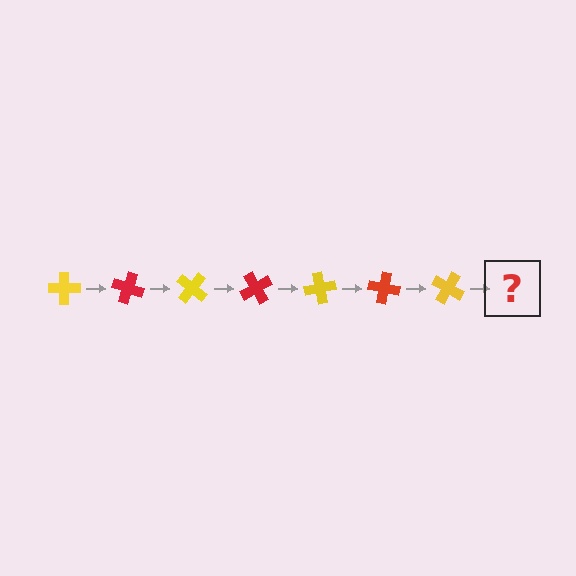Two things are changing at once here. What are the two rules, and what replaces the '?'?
The two rules are that it rotates 20 degrees each step and the color cycles through yellow and red. The '?' should be a red cross, rotated 140 degrees from the start.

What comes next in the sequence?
The next element should be a red cross, rotated 140 degrees from the start.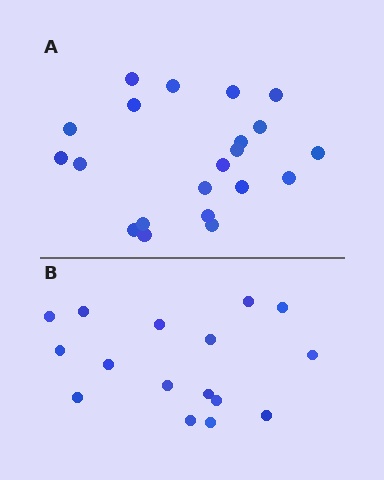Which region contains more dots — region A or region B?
Region A (the top region) has more dots.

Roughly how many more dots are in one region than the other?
Region A has about 5 more dots than region B.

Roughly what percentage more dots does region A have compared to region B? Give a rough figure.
About 30% more.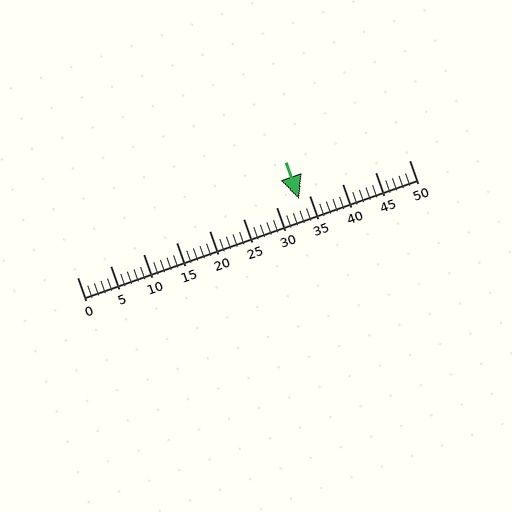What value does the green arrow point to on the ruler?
The green arrow points to approximately 34.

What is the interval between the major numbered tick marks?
The major tick marks are spaced 5 units apart.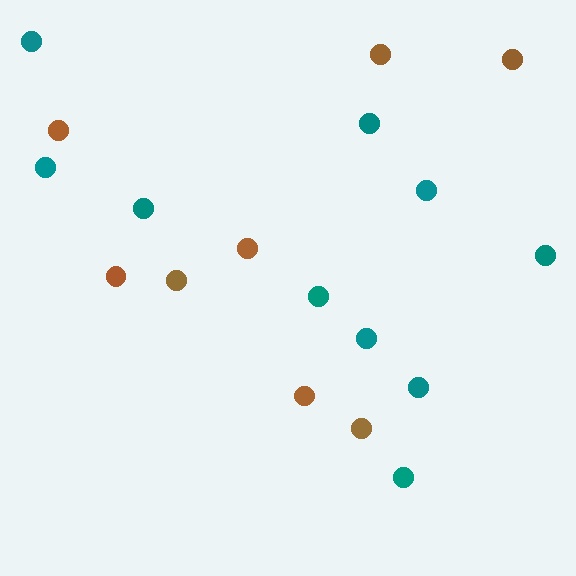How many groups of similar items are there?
There are 2 groups: one group of teal circles (10) and one group of brown circles (8).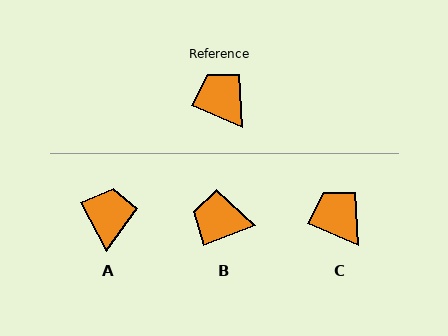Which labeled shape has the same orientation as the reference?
C.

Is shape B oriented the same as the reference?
No, it is off by about 44 degrees.